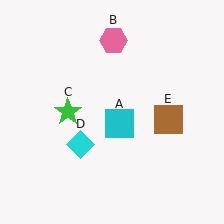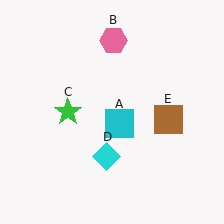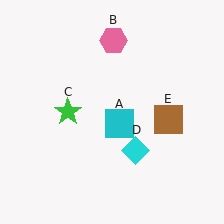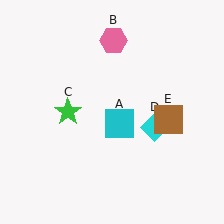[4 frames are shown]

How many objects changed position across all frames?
1 object changed position: cyan diamond (object D).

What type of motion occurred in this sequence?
The cyan diamond (object D) rotated counterclockwise around the center of the scene.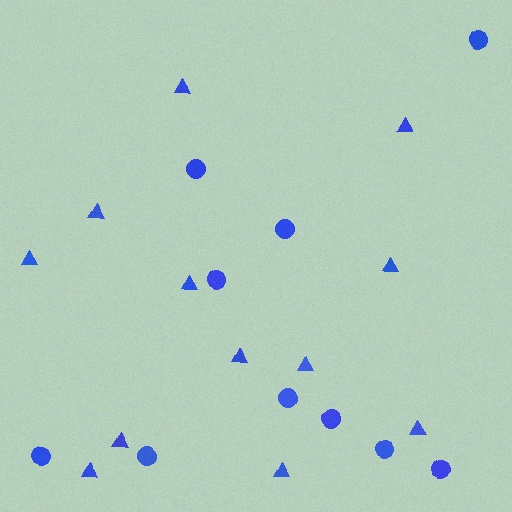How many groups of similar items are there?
There are 2 groups: one group of triangles (12) and one group of circles (10).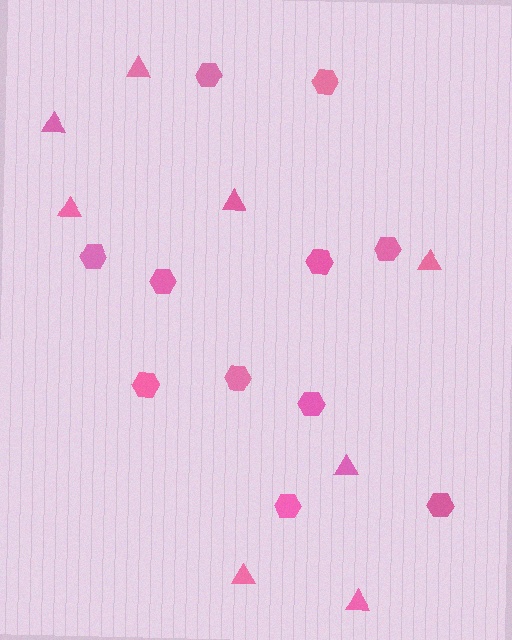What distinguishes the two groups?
There are 2 groups: one group of triangles (8) and one group of hexagons (11).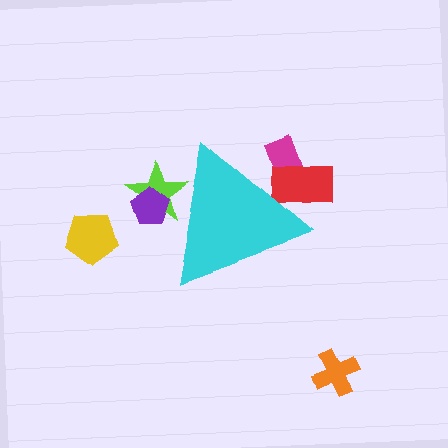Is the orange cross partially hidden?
No, the orange cross is fully visible.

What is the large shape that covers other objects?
A cyan triangle.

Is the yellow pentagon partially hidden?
No, the yellow pentagon is fully visible.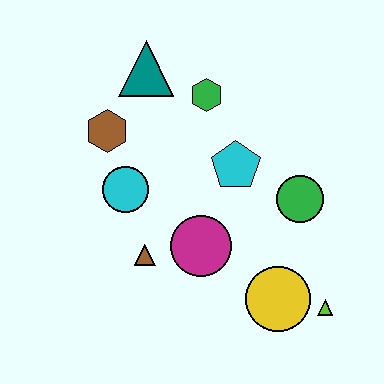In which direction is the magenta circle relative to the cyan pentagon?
The magenta circle is below the cyan pentagon.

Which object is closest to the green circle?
The cyan pentagon is closest to the green circle.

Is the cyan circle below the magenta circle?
No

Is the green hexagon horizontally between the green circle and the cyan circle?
Yes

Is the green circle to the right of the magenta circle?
Yes